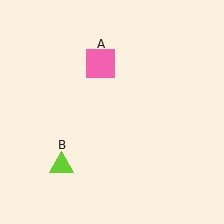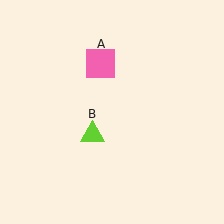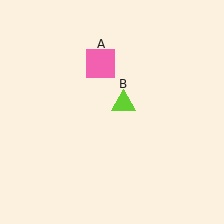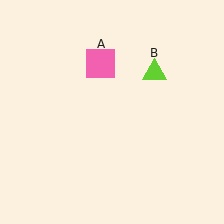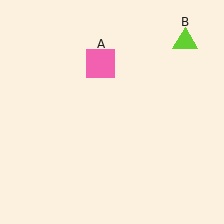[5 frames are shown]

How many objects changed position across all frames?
1 object changed position: lime triangle (object B).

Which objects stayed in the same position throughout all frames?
Pink square (object A) remained stationary.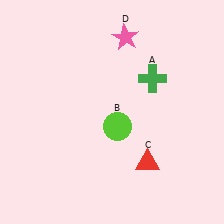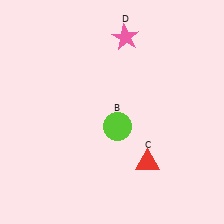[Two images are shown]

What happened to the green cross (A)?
The green cross (A) was removed in Image 2. It was in the top-right area of Image 1.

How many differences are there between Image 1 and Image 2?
There is 1 difference between the two images.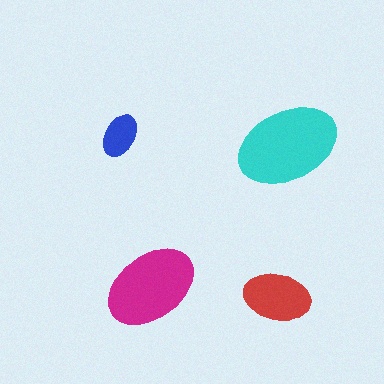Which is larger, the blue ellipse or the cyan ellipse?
The cyan one.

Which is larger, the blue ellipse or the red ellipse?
The red one.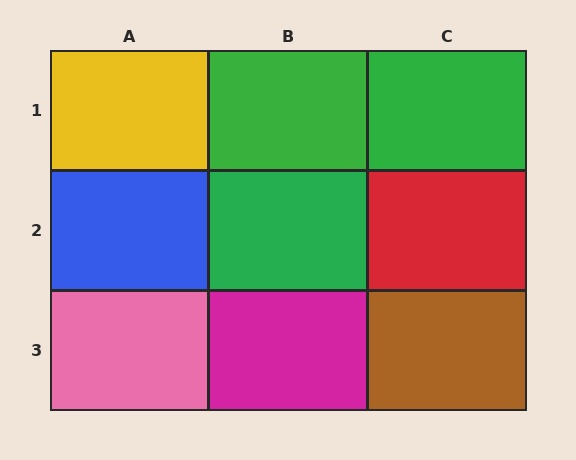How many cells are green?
3 cells are green.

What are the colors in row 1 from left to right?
Yellow, green, green.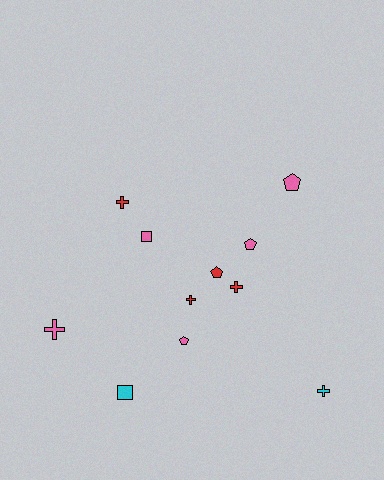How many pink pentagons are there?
There are 3 pink pentagons.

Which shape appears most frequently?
Cross, with 5 objects.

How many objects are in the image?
There are 11 objects.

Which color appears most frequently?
Pink, with 5 objects.